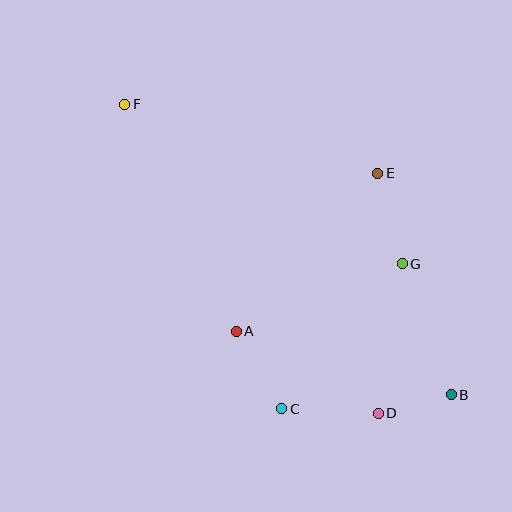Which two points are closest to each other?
Points B and D are closest to each other.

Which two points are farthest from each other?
Points B and F are farthest from each other.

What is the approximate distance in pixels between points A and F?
The distance between A and F is approximately 253 pixels.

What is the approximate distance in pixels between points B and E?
The distance between B and E is approximately 233 pixels.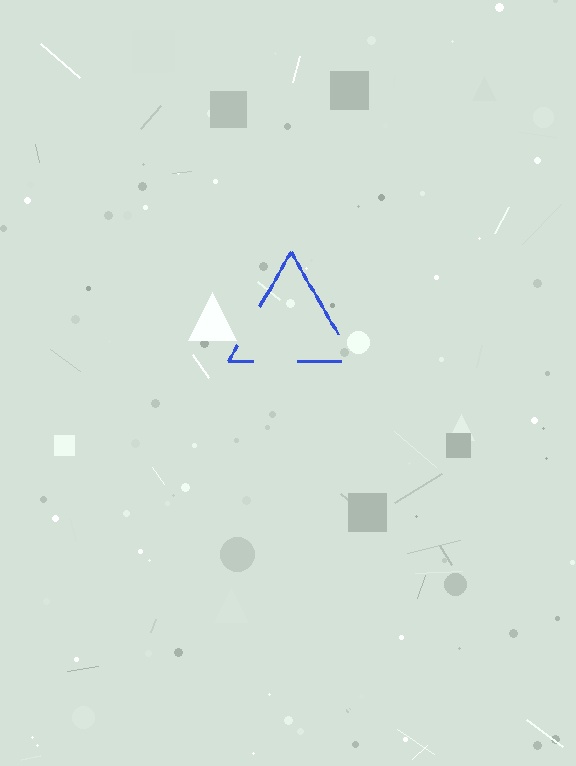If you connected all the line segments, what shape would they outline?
They would outline a triangle.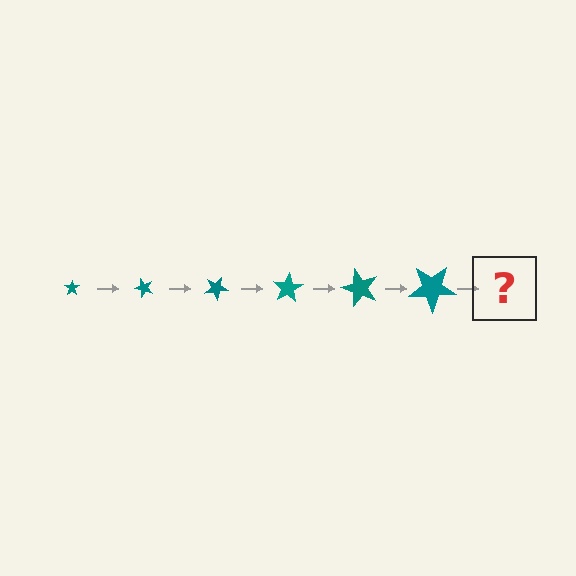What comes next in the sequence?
The next element should be a star, larger than the previous one and rotated 300 degrees from the start.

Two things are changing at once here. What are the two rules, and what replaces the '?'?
The two rules are that the star grows larger each step and it rotates 50 degrees each step. The '?' should be a star, larger than the previous one and rotated 300 degrees from the start.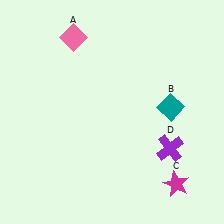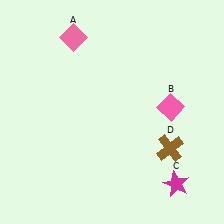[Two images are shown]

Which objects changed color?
B changed from teal to pink. D changed from purple to brown.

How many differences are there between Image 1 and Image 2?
There are 2 differences between the two images.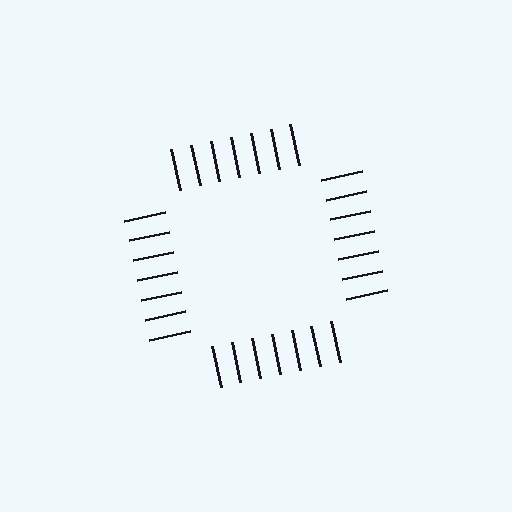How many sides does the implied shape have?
4 sides — the line-ends trace a square.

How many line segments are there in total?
28 — 7 along each of the 4 edges.